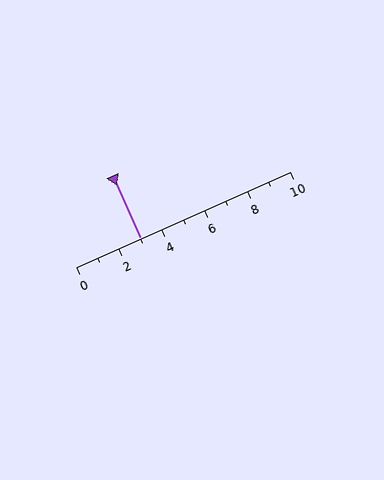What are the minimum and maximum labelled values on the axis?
The axis runs from 0 to 10.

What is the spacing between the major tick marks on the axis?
The major ticks are spaced 2 apart.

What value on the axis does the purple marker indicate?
The marker indicates approximately 3.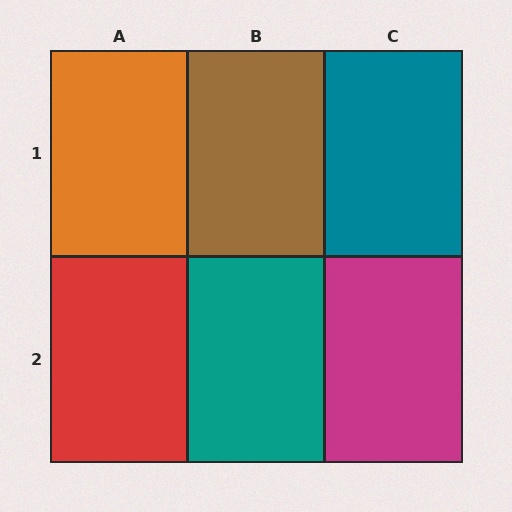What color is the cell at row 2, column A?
Red.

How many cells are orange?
1 cell is orange.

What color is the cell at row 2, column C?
Magenta.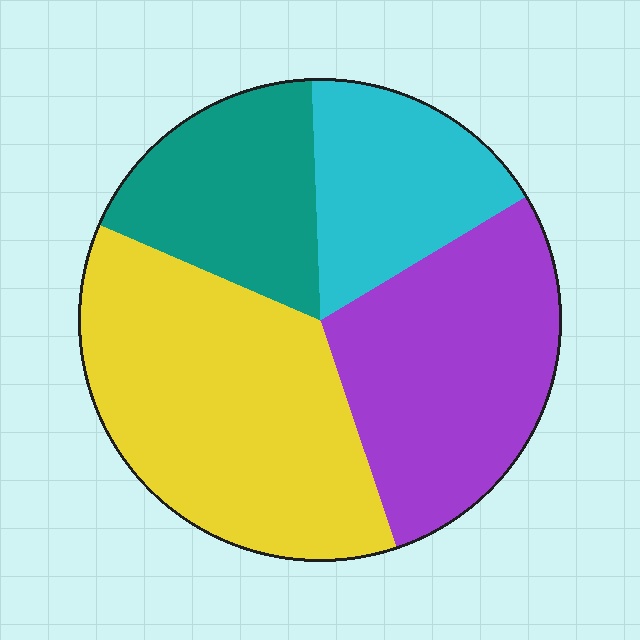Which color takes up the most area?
Yellow, at roughly 35%.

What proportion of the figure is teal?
Teal covers 18% of the figure.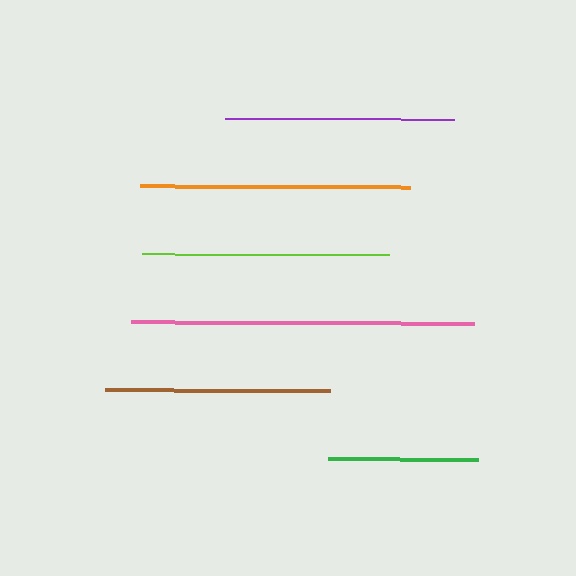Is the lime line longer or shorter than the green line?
The lime line is longer than the green line.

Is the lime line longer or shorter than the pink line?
The pink line is longer than the lime line.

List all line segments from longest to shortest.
From longest to shortest: pink, orange, lime, purple, brown, green.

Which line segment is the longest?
The pink line is the longest at approximately 342 pixels.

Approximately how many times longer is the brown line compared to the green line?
The brown line is approximately 1.5 times the length of the green line.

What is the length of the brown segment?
The brown segment is approximately 225 pixels long.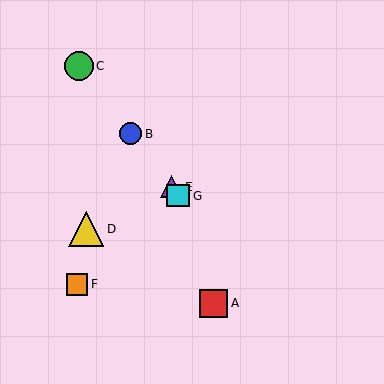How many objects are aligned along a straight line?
4 objects (B, C, E, G) are aligned along a straight line.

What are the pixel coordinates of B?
Object B is at (131, 134).